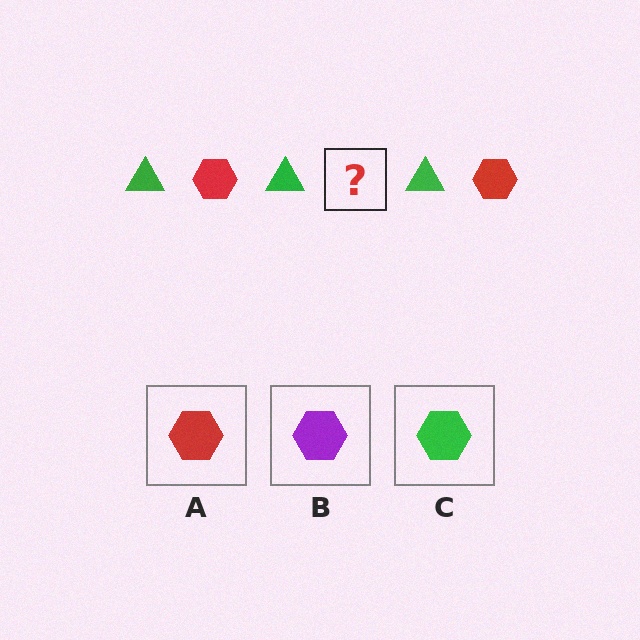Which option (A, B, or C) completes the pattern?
A.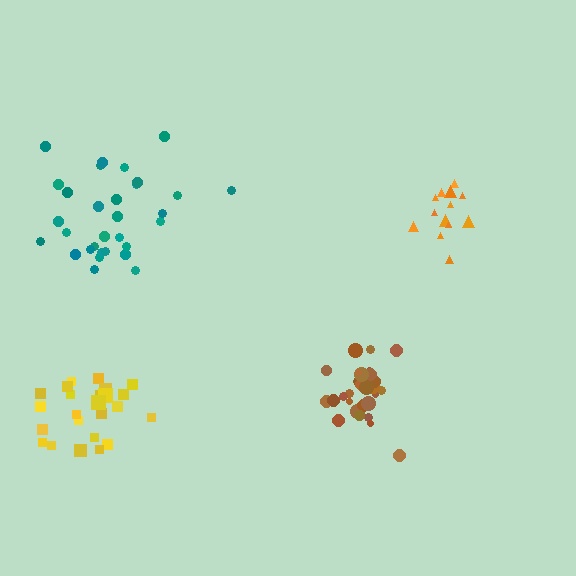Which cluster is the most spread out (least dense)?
Orange.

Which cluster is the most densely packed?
Brown.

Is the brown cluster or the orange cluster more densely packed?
Brown.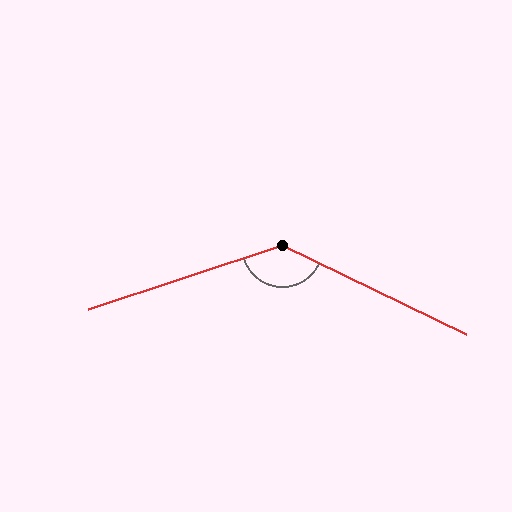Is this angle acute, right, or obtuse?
It is obtuse.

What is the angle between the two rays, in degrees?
Approximately 136 degrees.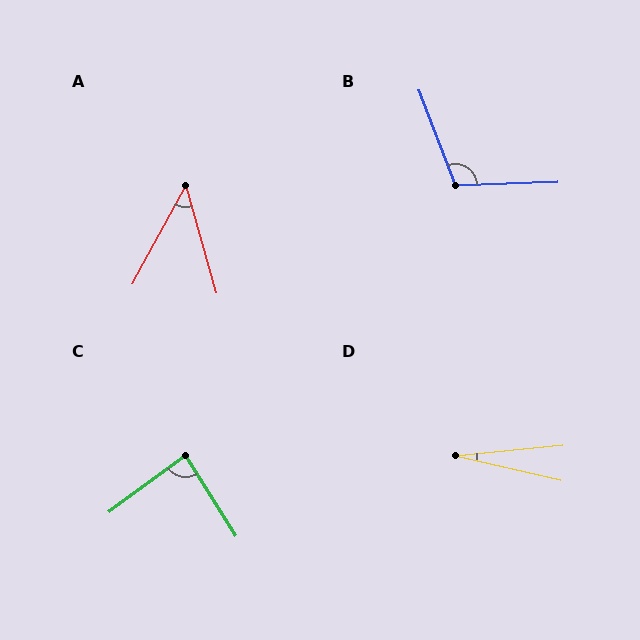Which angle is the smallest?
D, at approximately 18 degrees.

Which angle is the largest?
B, at approximately 109 degrees.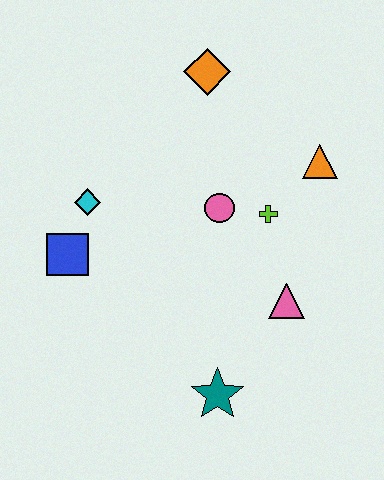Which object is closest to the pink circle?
The lime cross is closest to the pink circle.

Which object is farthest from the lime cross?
The blue square is farthest from the lime cross.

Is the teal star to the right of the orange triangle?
No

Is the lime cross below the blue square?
No